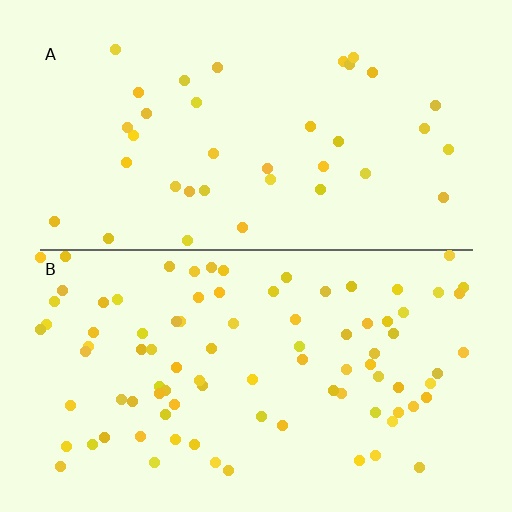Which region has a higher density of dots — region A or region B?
B (the bottom).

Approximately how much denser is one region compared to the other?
Approximately 2.4× — region B over region A.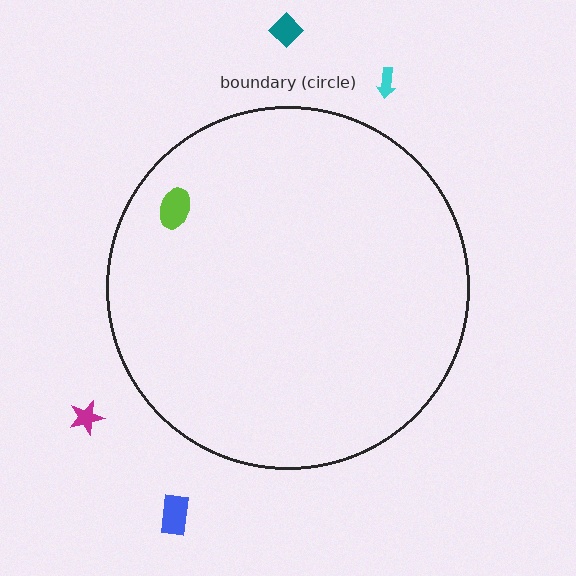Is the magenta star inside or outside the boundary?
Outside.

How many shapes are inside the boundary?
1 inside, 4 outside.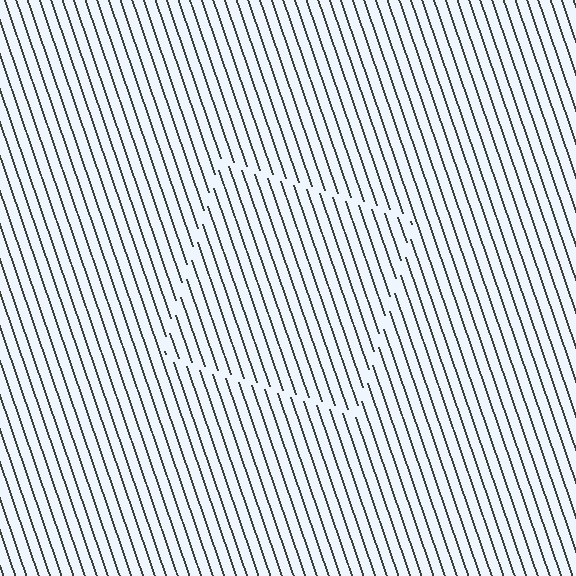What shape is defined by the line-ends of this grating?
An illusory square. The interior of the shape contains the same grating, shifted by half a period — the contour is defined by the phase discontinuity where line-ends from the inner and outer gratings abut.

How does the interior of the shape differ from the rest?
The interior of the shape contains the same grating, shifted by half a period — the contour is defined by the phase discontinuity where line-ends from the inner and outer gratings abut.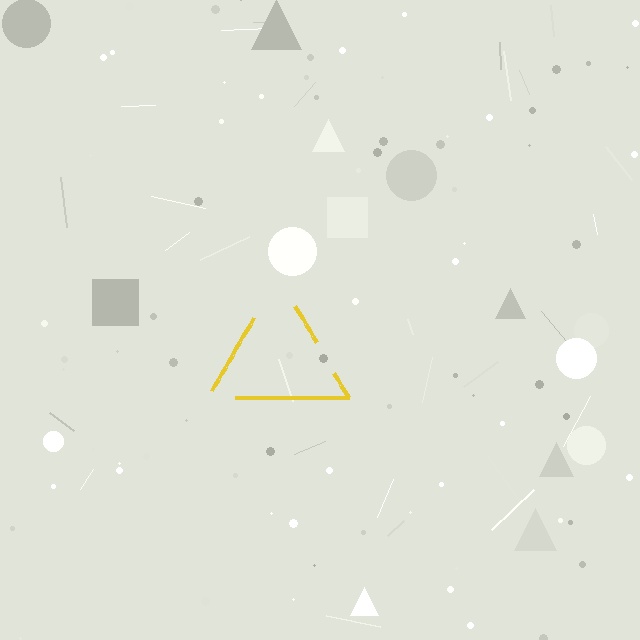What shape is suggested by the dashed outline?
The dashed outline suggests a triangle.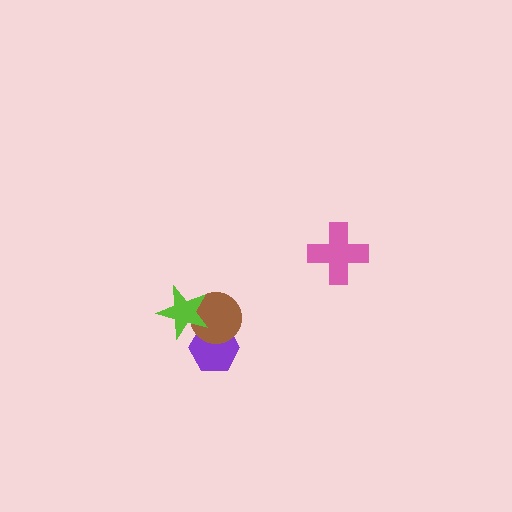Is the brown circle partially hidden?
Yes, it is partially covered by another shape.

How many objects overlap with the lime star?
2 objects overlap with the lime star.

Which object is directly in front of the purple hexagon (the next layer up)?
The brown circle is directly in front of the purple hexagon.